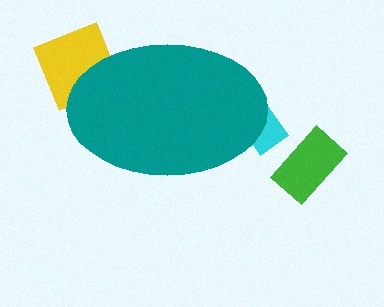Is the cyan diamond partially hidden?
Yes, the cyan diamond is partially hidden behind the teal ellipse.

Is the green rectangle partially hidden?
No, the green rectangle is fully visible.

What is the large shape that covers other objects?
A teal ellipse.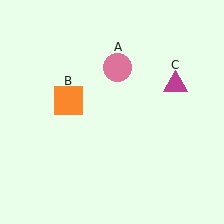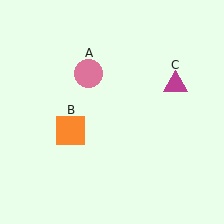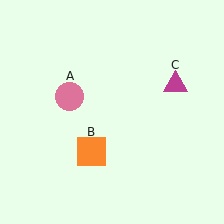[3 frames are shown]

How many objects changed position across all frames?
2 objects changed position: pink circle (object A), orange square (object B).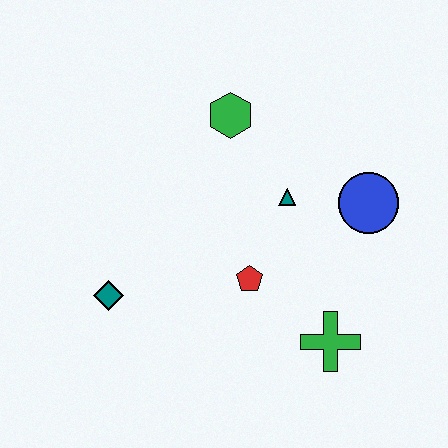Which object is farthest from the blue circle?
The teal diamond is farthest from the blue circle.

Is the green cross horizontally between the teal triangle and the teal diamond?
No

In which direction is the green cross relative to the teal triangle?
The green cross is below the teal triangle.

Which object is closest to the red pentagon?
The teal triangle is closest to the red pentagon.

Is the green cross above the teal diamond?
No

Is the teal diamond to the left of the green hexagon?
Yes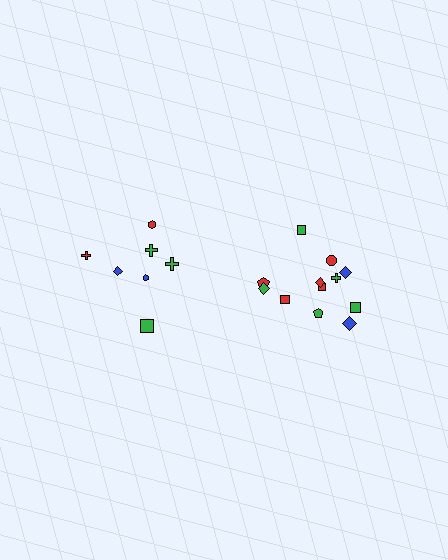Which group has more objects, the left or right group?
The right group.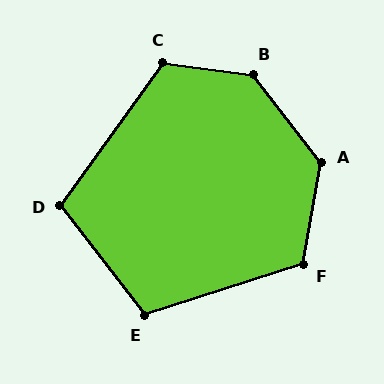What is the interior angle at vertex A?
Approximately 132 degrees (obtuse).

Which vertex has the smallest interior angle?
D, at approximately 107 degrees.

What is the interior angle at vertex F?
Approximately 118 degrees (obtuse).